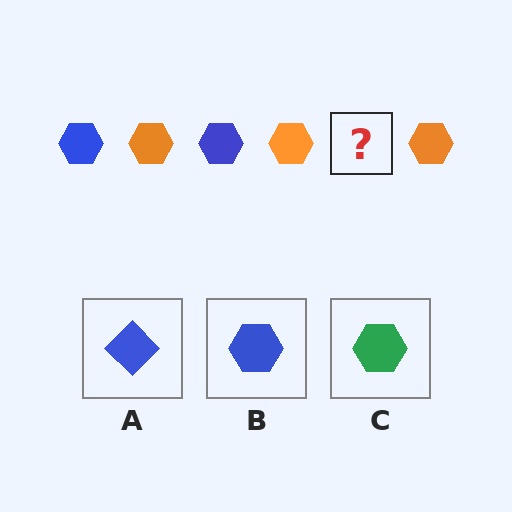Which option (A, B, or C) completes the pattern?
B.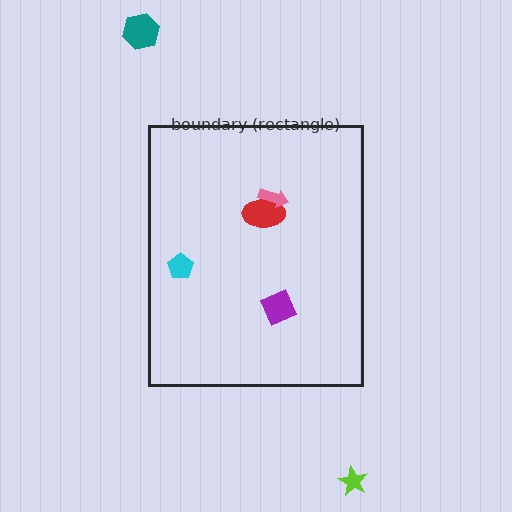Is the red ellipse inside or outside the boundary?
Inside.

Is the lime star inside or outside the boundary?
Outside.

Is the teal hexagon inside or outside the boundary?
Outside.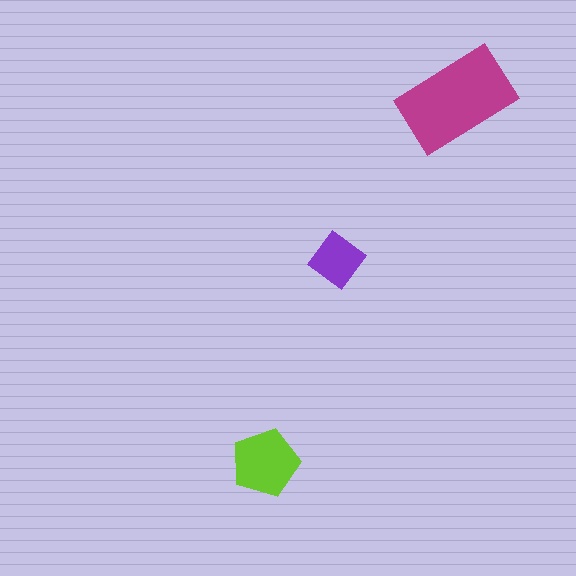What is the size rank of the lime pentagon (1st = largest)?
2nd.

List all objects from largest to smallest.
The magenta rectangle, the lime pentagon, the purple diamond.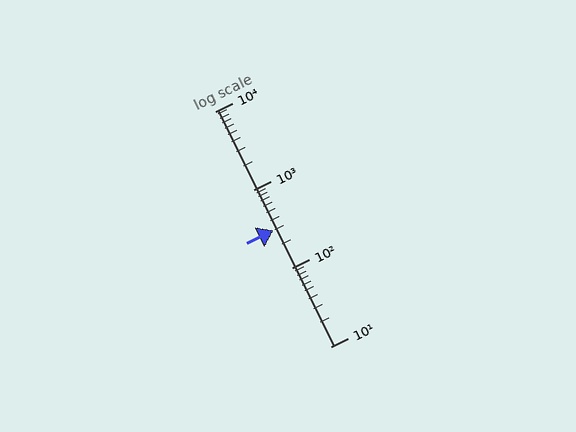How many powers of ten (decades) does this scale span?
The scale spans 3 decades, from 10 to 10000.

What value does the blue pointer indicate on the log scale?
The pointer indicates approximately 300.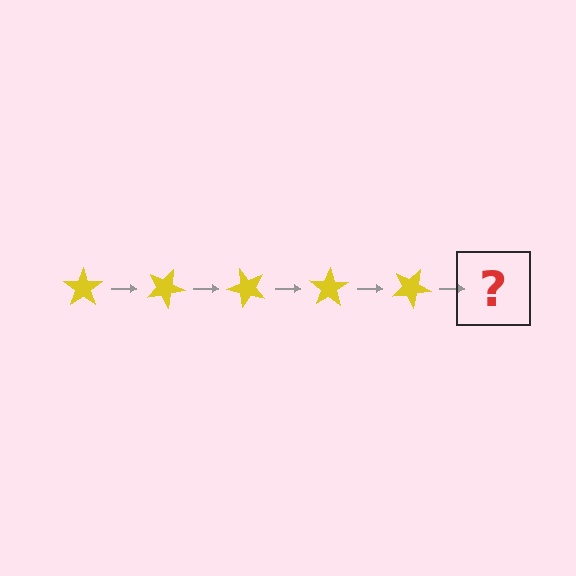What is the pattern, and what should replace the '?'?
The pattern is that the star rotates 25 degrees each step. The '?' should be a yellow star rotated 125 degrees.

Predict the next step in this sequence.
The next step is a yellow star rotated 125 degrees.